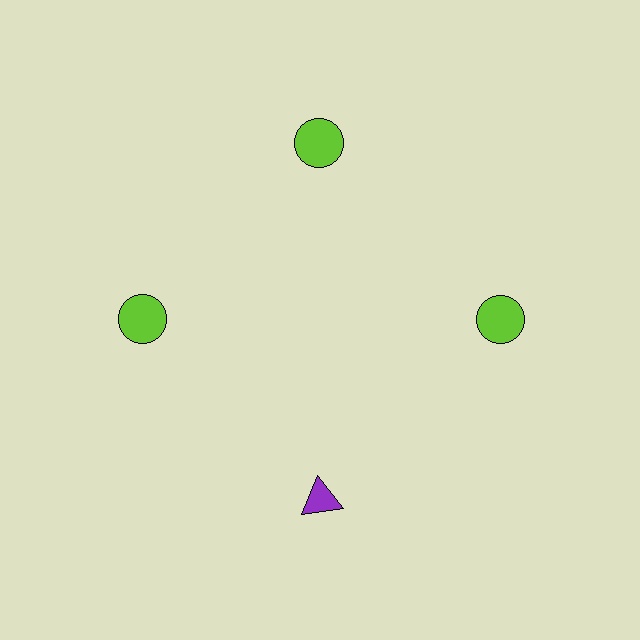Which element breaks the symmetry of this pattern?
The purple triangle at roughly the 6 o'clock position breaks the symmetry. All other shapes are lime circles.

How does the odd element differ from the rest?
It differs in both color (purple instead of lime) and shape (triangle instead of circle).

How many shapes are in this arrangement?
There are 4 shapes arranged in a ring pattern.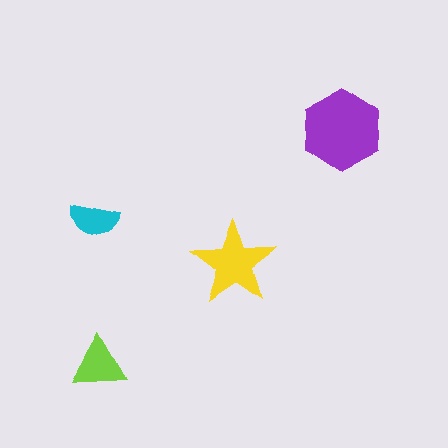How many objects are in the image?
There are 4 objects in the image.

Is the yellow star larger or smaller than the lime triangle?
Larger.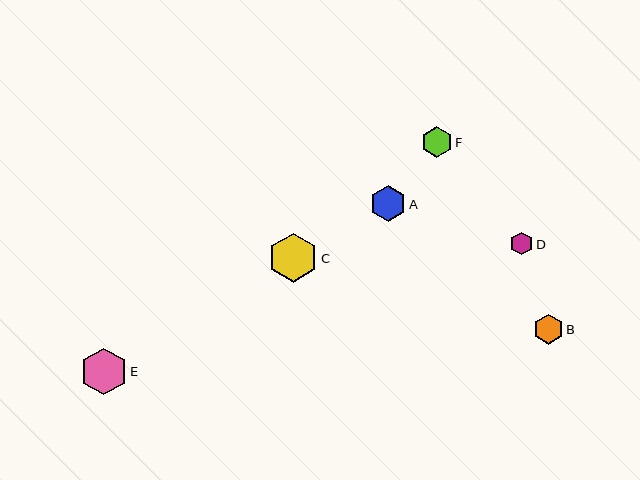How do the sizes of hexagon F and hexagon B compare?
Hexagon F and hexagon B are approximately the same size.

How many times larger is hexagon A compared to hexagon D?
Hexagon A is approximately 1.6 times the size of hexagon D.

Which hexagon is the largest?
Hexagon C is the largest with a size of approximately 49 pixels.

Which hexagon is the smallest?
Hexagon D is the smallest with a size of approximately 23 pixels.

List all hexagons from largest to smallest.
From largest to smallest: C, E, A, F, B, D.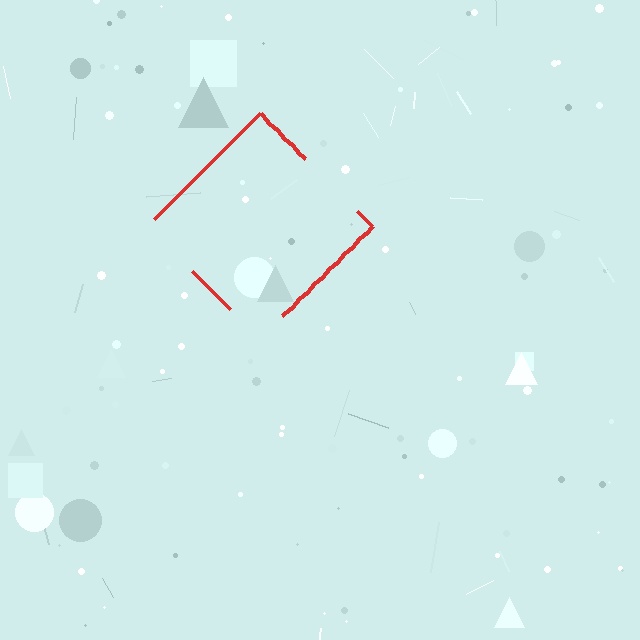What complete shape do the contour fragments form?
The contour fragments form a diamond.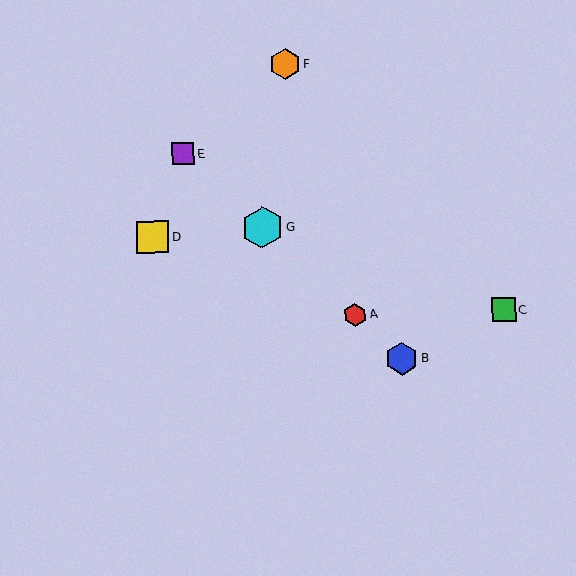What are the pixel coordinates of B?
Object B is at (402, 358).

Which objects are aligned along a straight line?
Objects A, B, E, G are aligned along a straight line.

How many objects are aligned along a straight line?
4 objects (A, B, E, G) are aligned along a straight line.